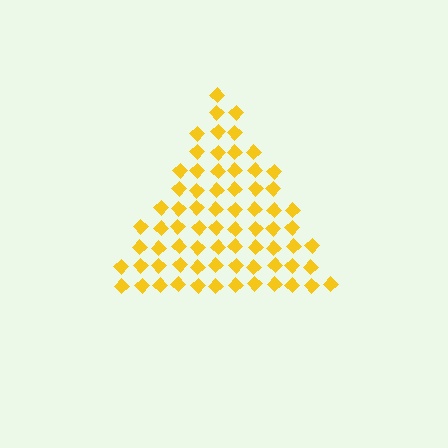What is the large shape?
The large shape is a triangle.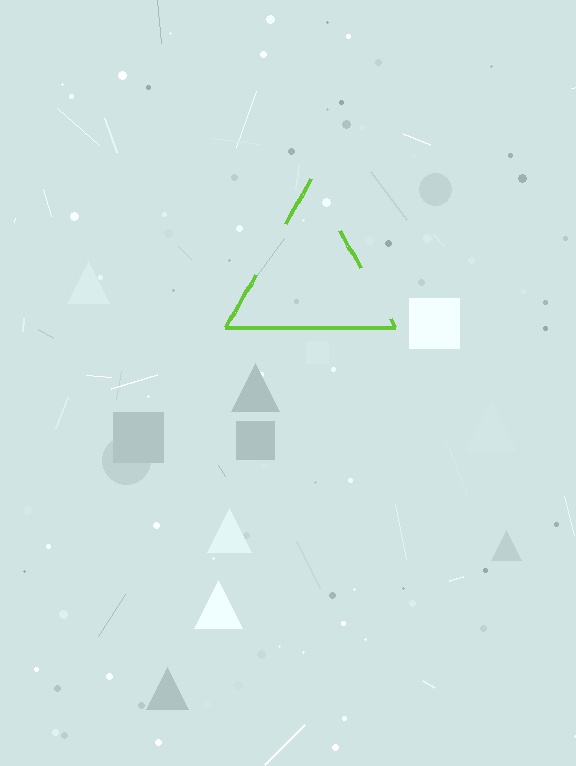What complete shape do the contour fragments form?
The contour fragments form a triangle.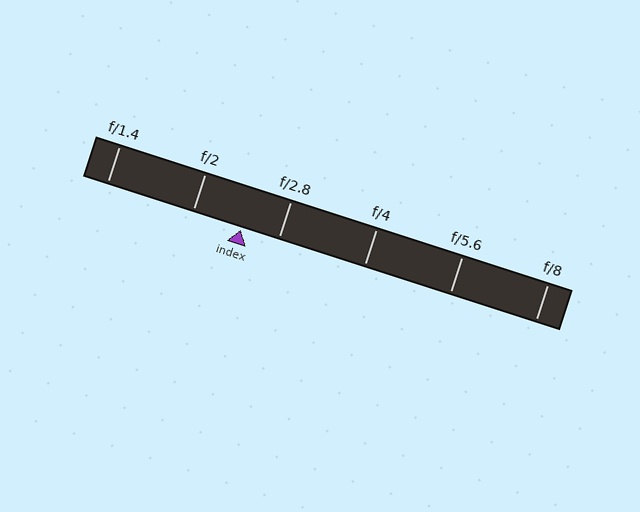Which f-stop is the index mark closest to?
The index mark is closest to f/2.8.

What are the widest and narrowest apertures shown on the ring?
The widest aperture shown is f/1.4 and the narrowest is f/8.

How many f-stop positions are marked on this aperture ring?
There are 6 f-stop positions marked.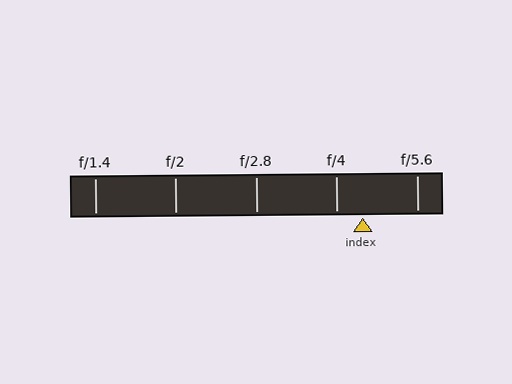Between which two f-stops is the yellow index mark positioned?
The index mark is between f/4 and f/5.6.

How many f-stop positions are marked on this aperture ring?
There are 5 f-stop positions marked.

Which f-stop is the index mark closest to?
The index mark is closest to f/4.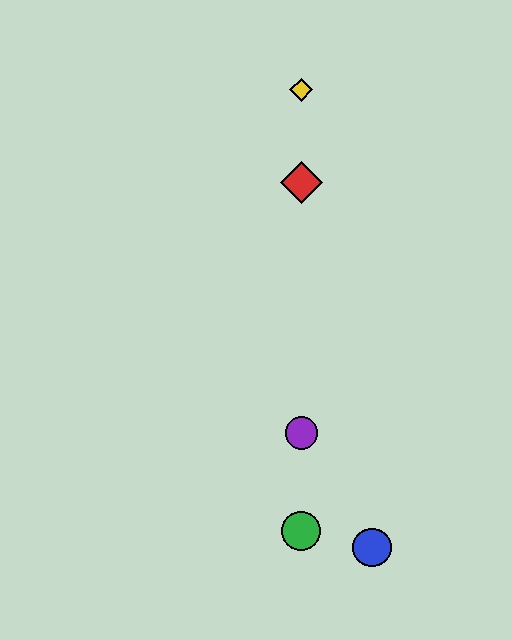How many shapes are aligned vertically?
4 shapes (the red diamond, the green circle, the yellow diamond, the purple circle) are aligned vertically.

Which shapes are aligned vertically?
The red diamond, the green circle, the yellow diamond, the purple circle are aligned vertically.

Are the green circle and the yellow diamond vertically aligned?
Yes, both are at x≈301.